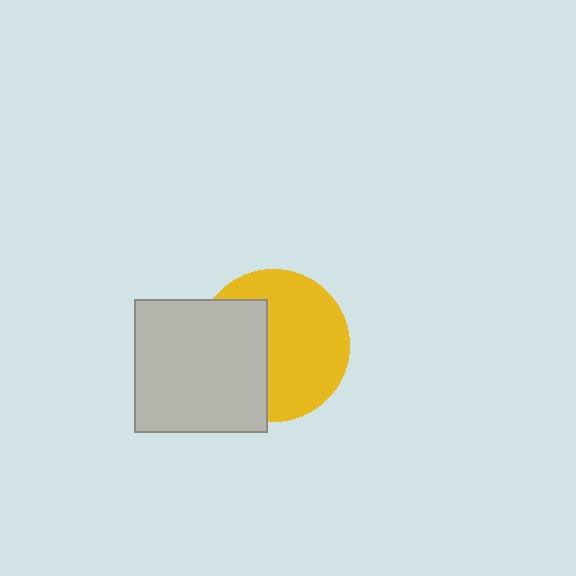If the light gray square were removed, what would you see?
You would see the complete yellow circle.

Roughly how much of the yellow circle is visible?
About half of it is visible (roughly 61%).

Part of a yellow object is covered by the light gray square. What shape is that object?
It is a circle.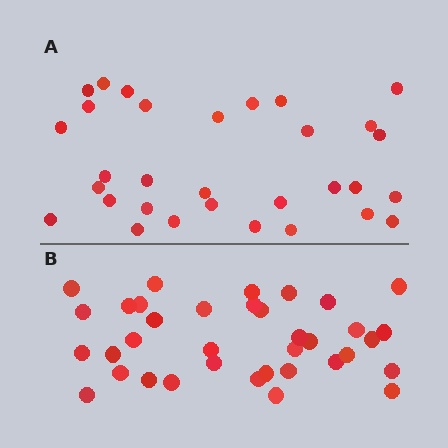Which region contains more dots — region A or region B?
Region B (the bottom region) has more dots.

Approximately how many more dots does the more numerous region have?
Region B has about 5 more dots than region A.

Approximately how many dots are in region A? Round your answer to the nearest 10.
About 30 dots. (The exact count is 31, which rounds to 30.)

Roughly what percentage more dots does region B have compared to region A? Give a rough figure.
About 15% more.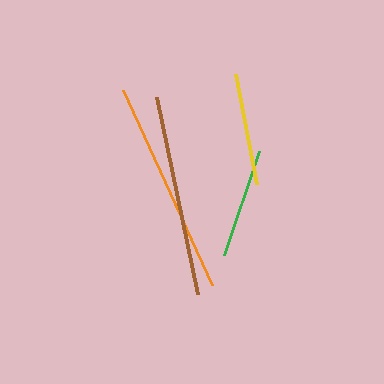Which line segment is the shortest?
The green line is the shortest at approximately 110 pixels.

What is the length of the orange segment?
The orange segment is approximately 215 pixels long.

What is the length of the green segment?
The green segment is approximately 110 pixels long.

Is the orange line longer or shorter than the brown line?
The orange line is longer than the brown line.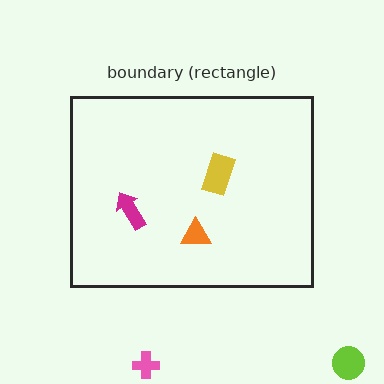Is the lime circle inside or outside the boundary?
Outside.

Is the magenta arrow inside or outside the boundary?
Inside.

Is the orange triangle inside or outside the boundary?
Inside.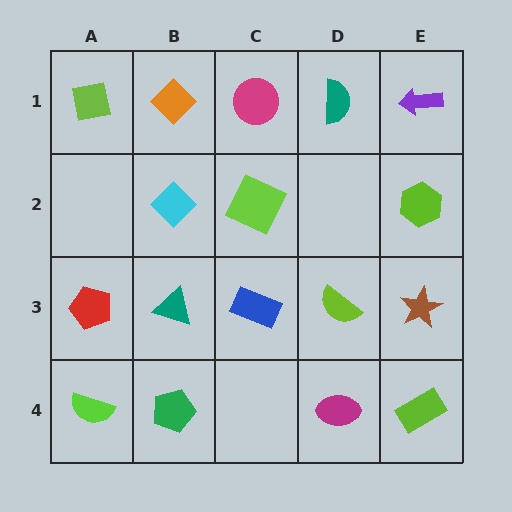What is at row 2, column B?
A cyan diamond.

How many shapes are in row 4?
4 shapes.